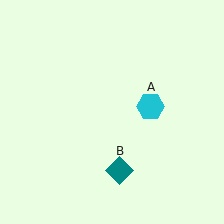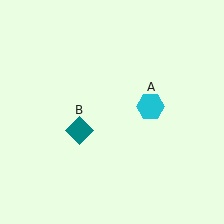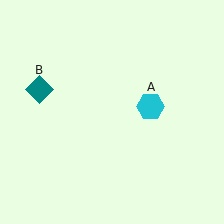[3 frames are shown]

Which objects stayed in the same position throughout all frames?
Cyan hexagon (object A) remained stationary.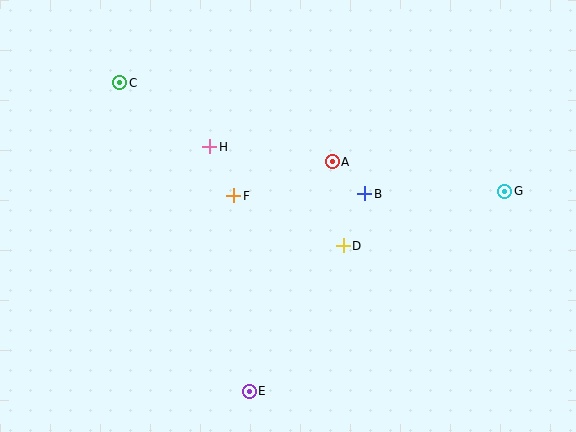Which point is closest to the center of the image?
Point F at (233, 196) is closest to the center.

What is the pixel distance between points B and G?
The distance between B and G is 140 pixels.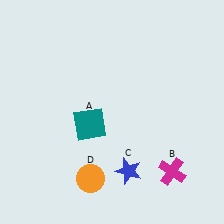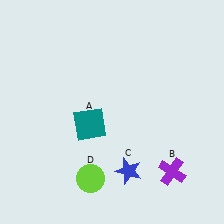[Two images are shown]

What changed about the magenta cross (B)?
In Image 1, B is magenta. In Image 2, it changed to purple.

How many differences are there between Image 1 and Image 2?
There are 2 differences between the two images.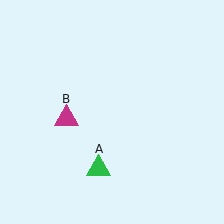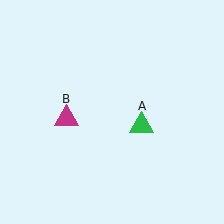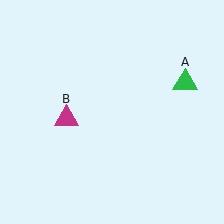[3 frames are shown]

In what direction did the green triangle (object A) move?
The green triangle (object A) moved up and to the right.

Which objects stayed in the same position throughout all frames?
Magenta triangle (object B) remained stationary.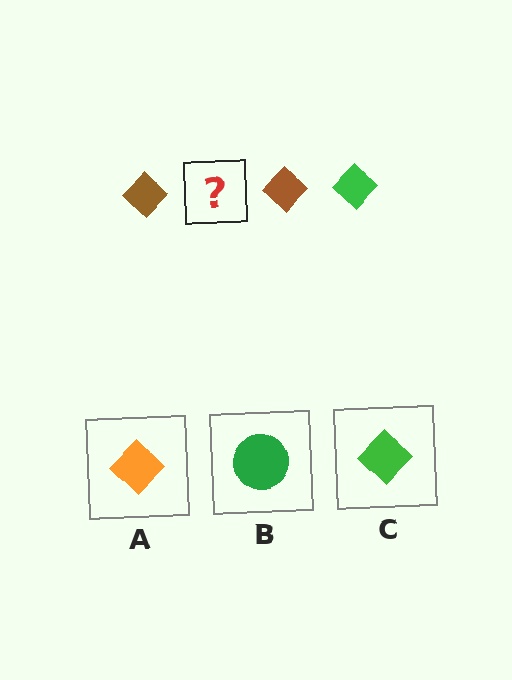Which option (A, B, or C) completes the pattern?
C.